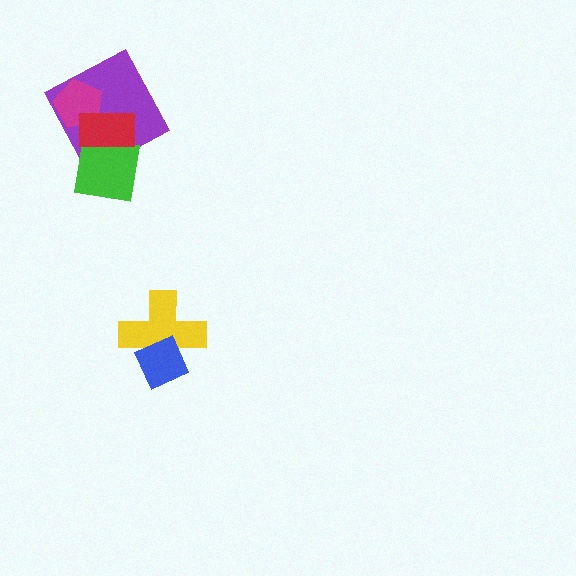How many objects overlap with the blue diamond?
1 object overlaps with the blue diamond.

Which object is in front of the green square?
The red rectangle is in front of the green square.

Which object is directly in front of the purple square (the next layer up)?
The magenta pentagon is directly in front of the purple square.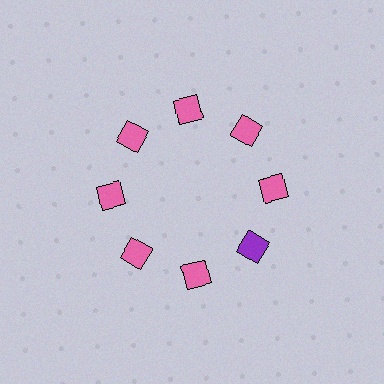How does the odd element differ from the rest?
It has a different color: purple instead of pink.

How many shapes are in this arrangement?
There are 8 shapes arranged in a ring pattern.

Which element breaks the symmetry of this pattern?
The purple diamond at roughly the 4 o'clock position breaks the symmetry. All other shapes are pink diamonds.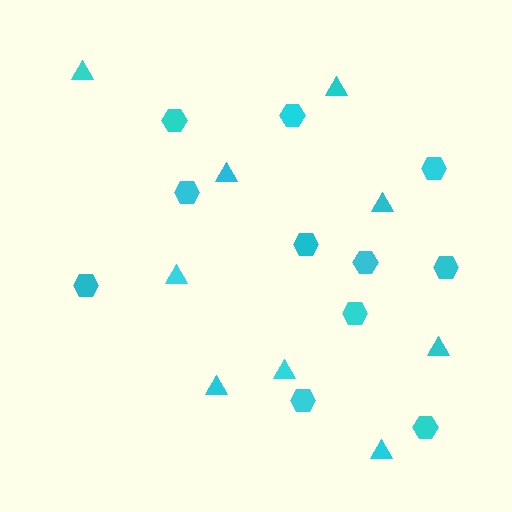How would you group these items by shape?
There are 2 groups: one group of hexagons (11) and one group of triangles (9).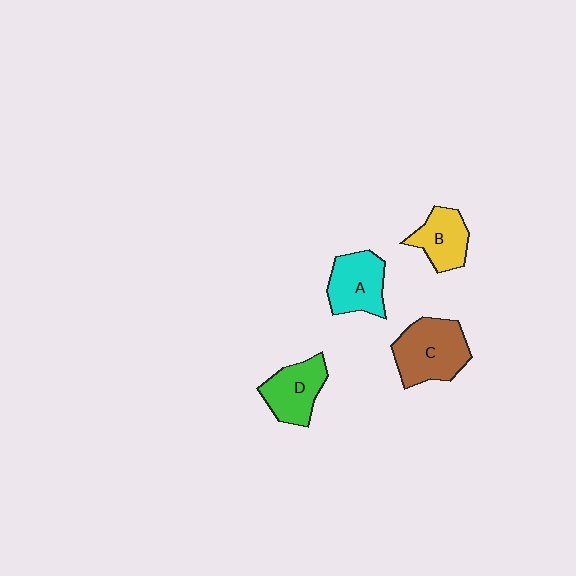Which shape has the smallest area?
Shape B (yellow).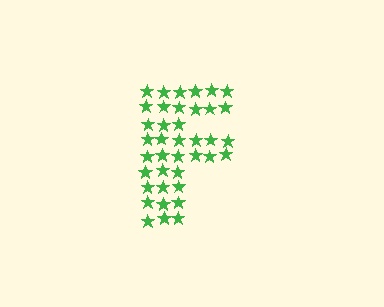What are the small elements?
The small elements are stars.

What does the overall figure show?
The overall figure shows the letter F.